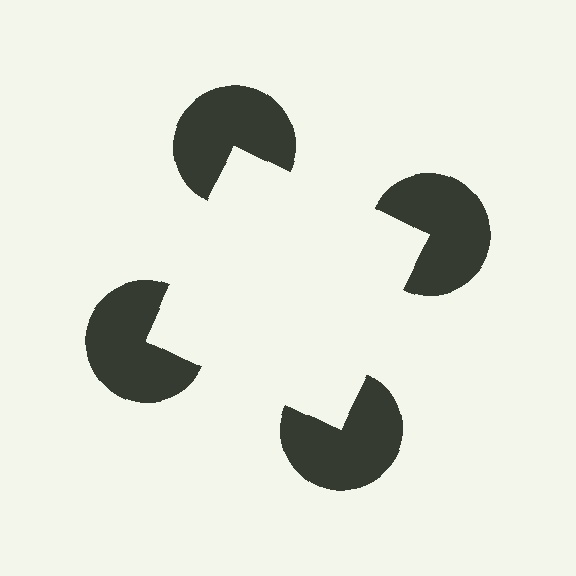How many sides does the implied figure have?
4 sides.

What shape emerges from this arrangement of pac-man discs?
An illusory square — its edges are inferred from the aligned wedge cuts in the pac-man discs, not physically drawn.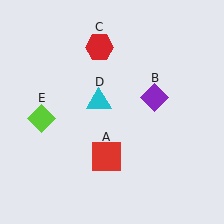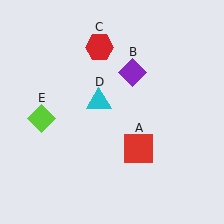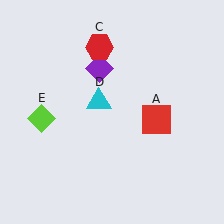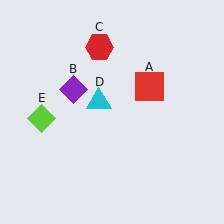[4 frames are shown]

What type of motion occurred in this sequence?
The red square (object A), purple diamond (object B) rotated counterclockwise around the center of the scene.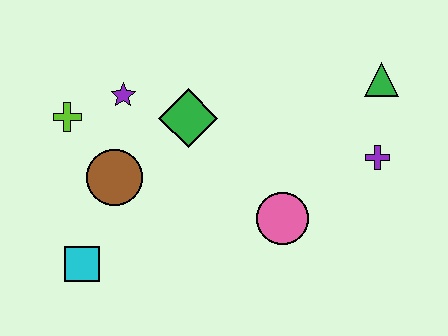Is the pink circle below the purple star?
Yes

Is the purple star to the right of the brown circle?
Yes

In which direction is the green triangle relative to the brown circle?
The green triangle is to the right of the brown circle.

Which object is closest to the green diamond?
The purple star is closest to the green diamond.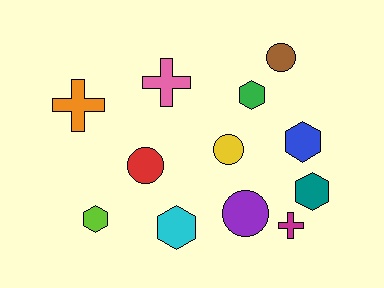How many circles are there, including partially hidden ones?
There are 4 circles.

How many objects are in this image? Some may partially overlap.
There are 12 objects.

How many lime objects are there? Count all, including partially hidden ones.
There is 1 lime object.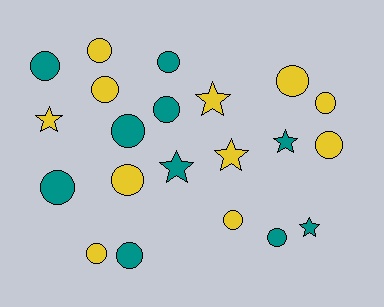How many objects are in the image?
There are 21 objects.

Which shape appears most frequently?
Circle, with 15 objects.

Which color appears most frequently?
Yellow, with 11 objects.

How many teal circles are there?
There are 7 teal circles.